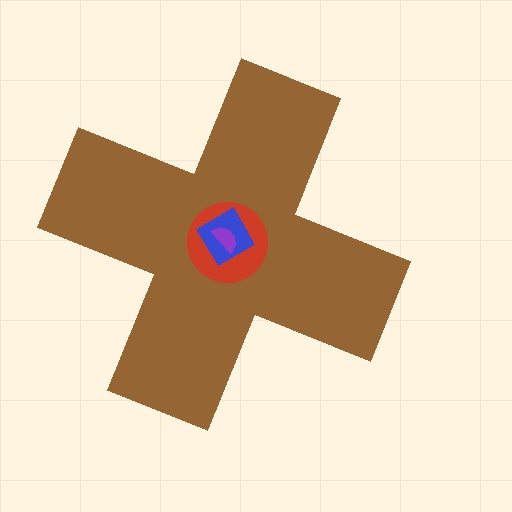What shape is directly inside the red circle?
The blue diamond.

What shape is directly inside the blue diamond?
The purple semicircle.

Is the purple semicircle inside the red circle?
Yes.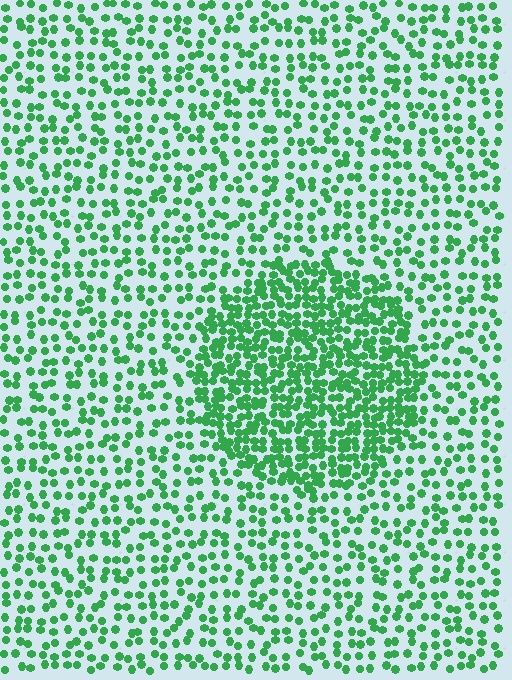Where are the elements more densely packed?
The elements are more densely packed inside the circle boundary.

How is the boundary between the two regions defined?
The boundary is defined by a change in element density (approximately 2.1x ratio). All elements are the same color, size, and shape.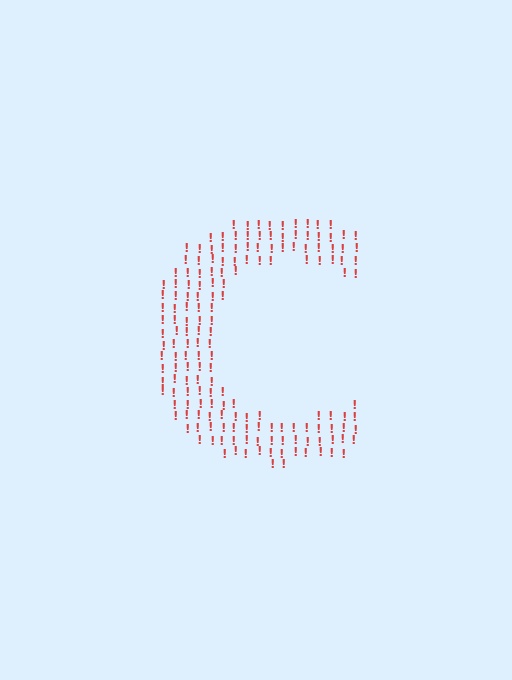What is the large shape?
The large shape is the letter C.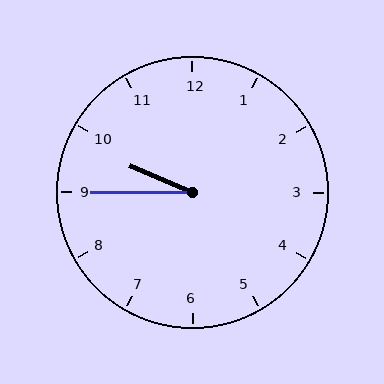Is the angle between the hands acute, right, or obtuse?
It is acute.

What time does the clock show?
9:45.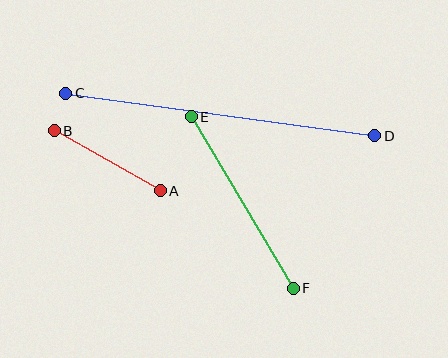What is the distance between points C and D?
The distance is approximately 312 pixels.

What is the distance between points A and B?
The distance is approximately 122 pixels.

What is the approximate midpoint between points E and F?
The midpoint is at approximately (242, 203) pixels.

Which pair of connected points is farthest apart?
Points C and D are farthest apart.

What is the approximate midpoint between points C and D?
The midpoint is at approximately (220, 114) pixels.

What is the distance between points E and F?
The distance is approximately 200 pixels.